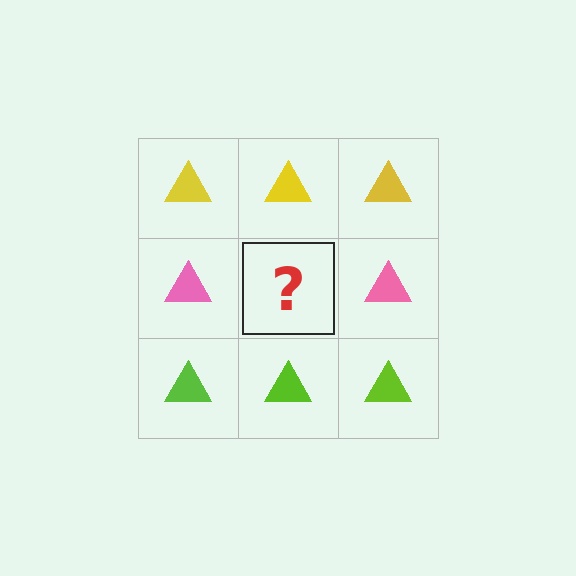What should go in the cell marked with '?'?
The missing cell should contain a pink triangle.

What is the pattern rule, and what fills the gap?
The rule is that each row has a consistent color. The gap should be filled with a pink triangle.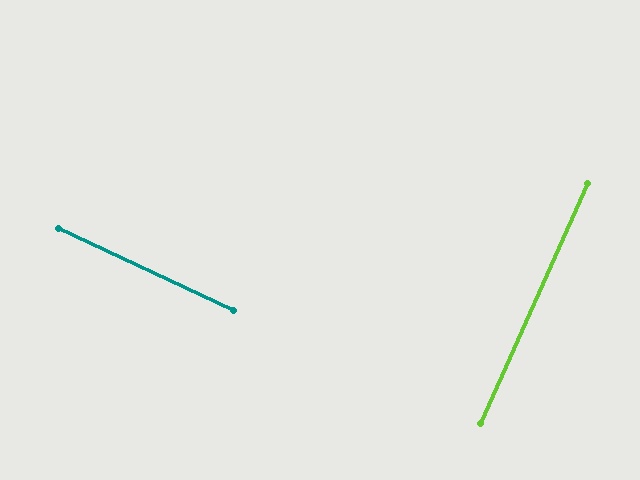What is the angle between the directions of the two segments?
Approximately 89 degrees.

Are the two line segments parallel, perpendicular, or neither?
Perpendicular — they meet at approximately 89°.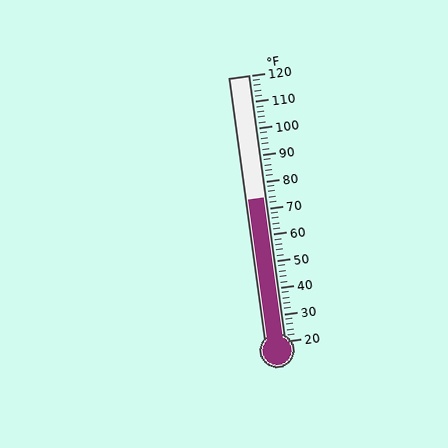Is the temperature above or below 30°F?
The temperature is above 30°F.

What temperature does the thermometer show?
The thermometer shows approximately 74°F.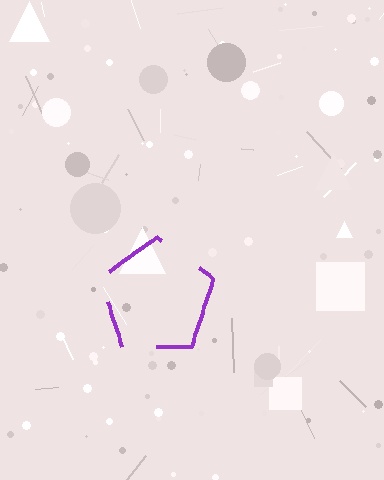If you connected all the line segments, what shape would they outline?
They would outline a pentagon.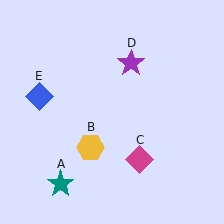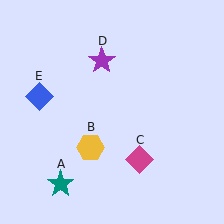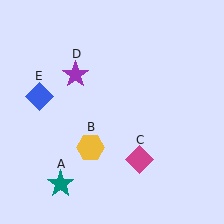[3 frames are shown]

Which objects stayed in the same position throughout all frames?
Teal star (object A) and yellow hexagon (object B) and magenta diamond (object C) and blue diamond (object E) remained stationary.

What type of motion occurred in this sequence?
The purple star (object D) rotated counterclockwise around the center of the scene.